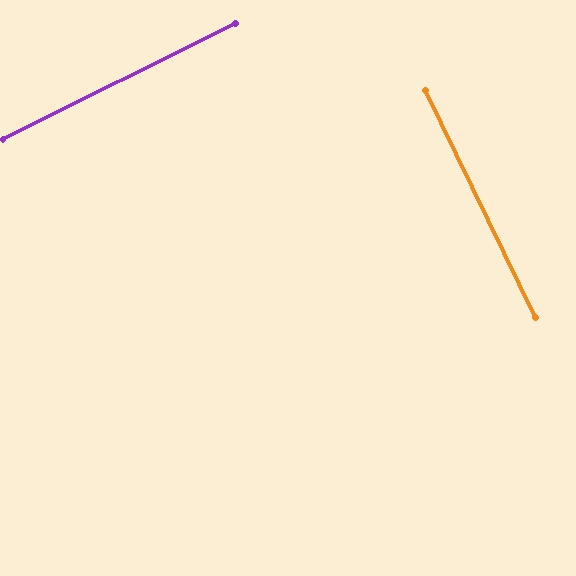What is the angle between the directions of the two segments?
Approximately 89 degrees.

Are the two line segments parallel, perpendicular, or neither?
Perpendicular — they meet at approximately 89°.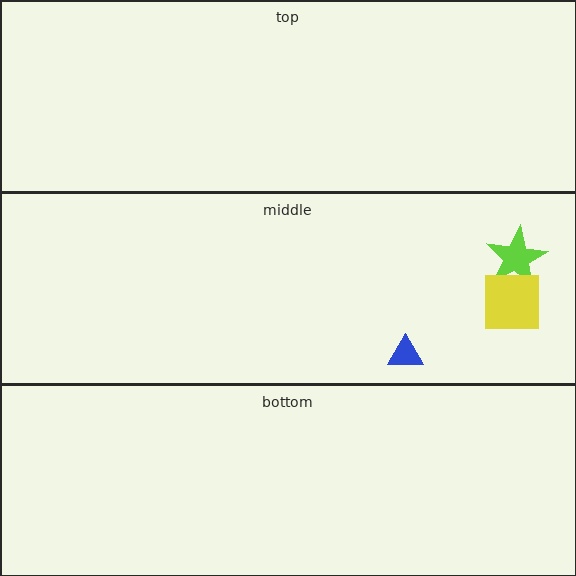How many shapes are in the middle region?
3.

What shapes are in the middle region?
The blue triangle, the lime star, the yellow square.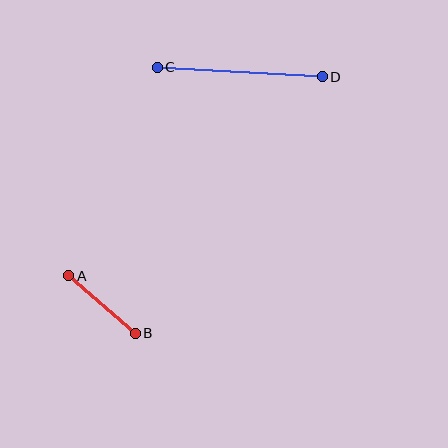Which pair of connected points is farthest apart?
Points C and D are farthest apart.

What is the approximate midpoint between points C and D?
The midpoint is at approximately (240, 72) pixels.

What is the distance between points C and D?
The distance is approximately 165 pixels.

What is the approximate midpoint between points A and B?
The midpoint is at approximately (102, 305) pixels.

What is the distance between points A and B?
The distance is approximately 88 pixels.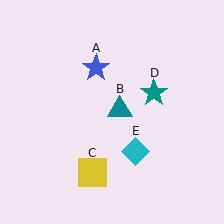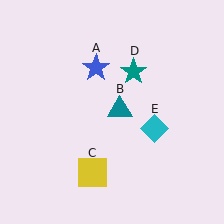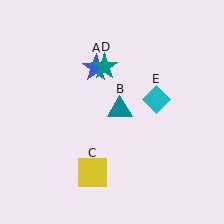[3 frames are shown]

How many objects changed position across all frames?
2 objects changed position: teal star (object D), cyan diamond (object E).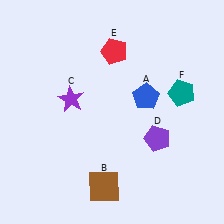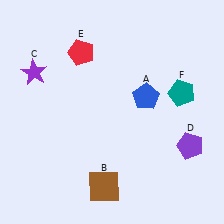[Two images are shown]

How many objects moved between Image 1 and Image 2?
3 objects moved between the two images.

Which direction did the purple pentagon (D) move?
The purple pentagon (D) moved right.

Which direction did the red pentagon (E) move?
The red pentagon (E) moved left.